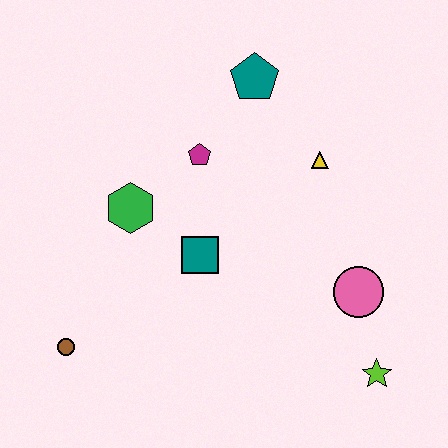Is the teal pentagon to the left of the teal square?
No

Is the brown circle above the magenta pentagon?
No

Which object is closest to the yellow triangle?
The teal pentagon is closest to the yellow triangle.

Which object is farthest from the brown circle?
The teal pentagon is farthest from the brown circle.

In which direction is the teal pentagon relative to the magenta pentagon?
The teal pentagon is above the magenta pentagon.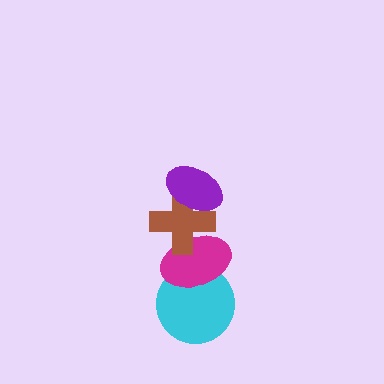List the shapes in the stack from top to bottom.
From top to bottom: the purple ellipse, the brown cross, the magenta ellipse, the cyan circle.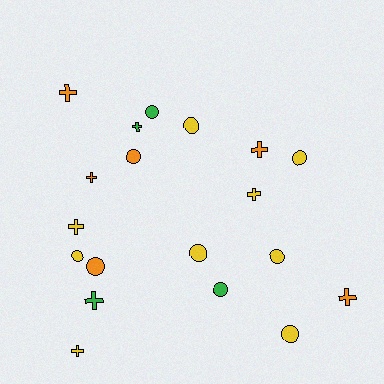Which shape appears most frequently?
Circle, with 10 objects.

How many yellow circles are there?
There are 6 yellow circles.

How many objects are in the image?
There are 19 objects.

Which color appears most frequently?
Yellow, with 9 objects.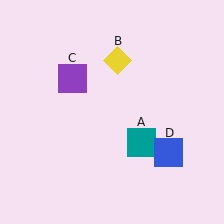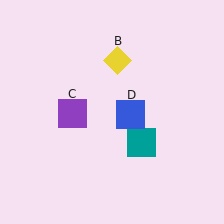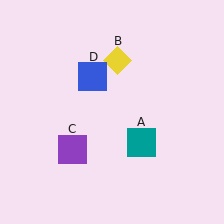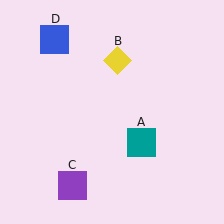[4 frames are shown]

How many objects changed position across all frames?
2 objects changed position: purple square (object C), blue square (object D).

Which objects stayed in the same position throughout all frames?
Teal square (object A) and yellow diamond (object B) remained stationary.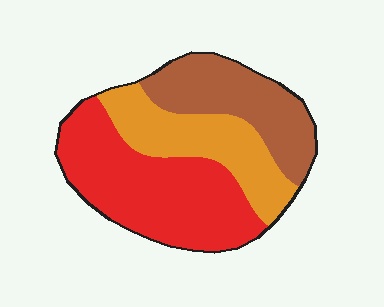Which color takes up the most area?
Red, at roughly 45%.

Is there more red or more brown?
Red.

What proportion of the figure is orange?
Orange covers about 25% of the figure.